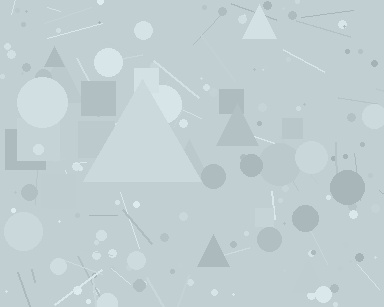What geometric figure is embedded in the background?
A triangle is embedded in the background.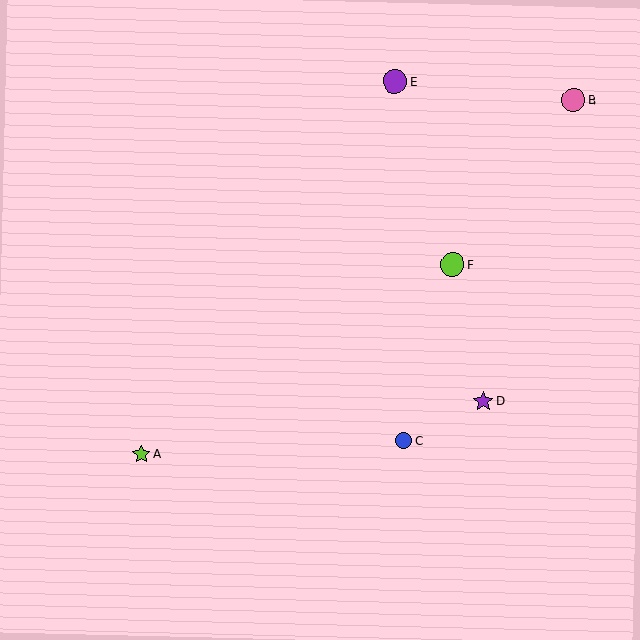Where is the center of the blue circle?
The center of the blue circle is at (404, 441).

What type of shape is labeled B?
Shape B is a pink circle.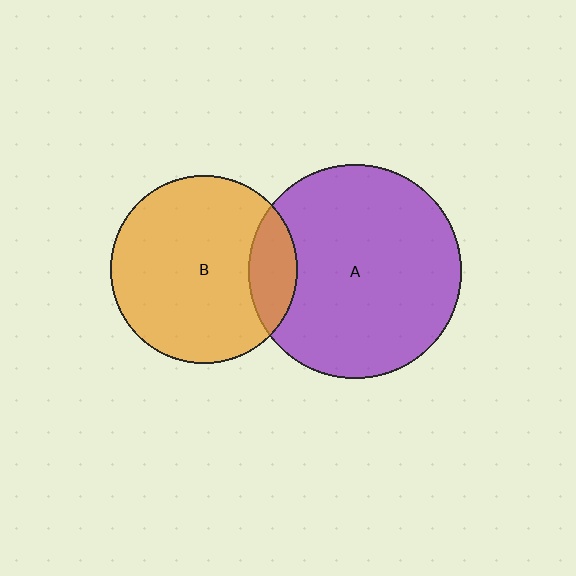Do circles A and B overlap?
Yes.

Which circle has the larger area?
Circle A (purple).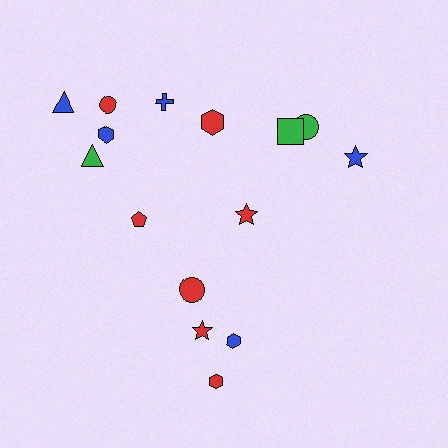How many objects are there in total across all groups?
There are 15 objects.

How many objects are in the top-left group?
There are 6 objects.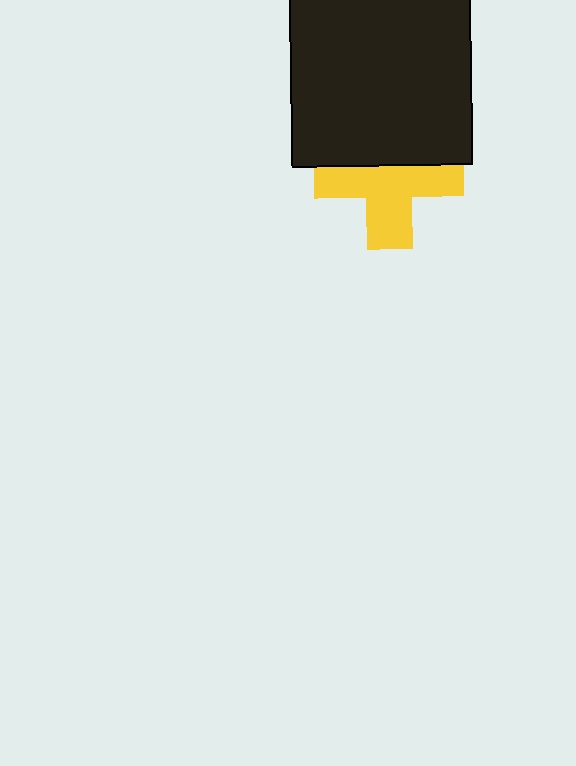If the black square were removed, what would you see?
You would see the complete yellow cross.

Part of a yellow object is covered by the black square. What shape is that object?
It is a cross.